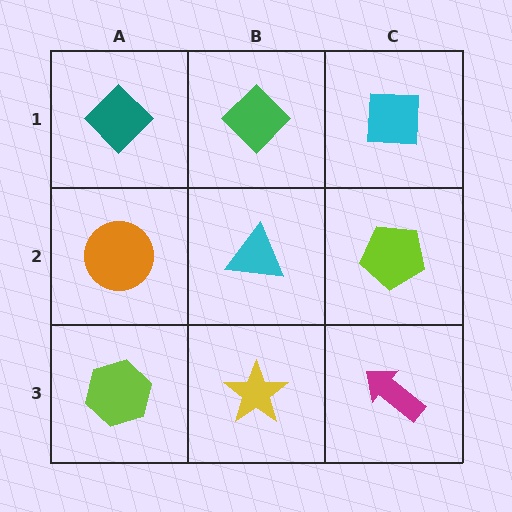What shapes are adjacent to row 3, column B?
A cyan triangle (row 2, column B), a lime hexagon (row 3, column A), a magenta arrow (row 3, column C).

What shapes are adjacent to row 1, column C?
A lime pentagon (row 2, column C), a green diamond (row 1, column B).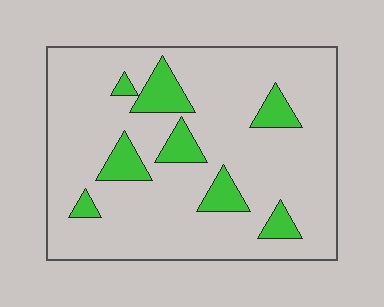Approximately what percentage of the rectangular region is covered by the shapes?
Approximately 15%.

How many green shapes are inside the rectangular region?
8.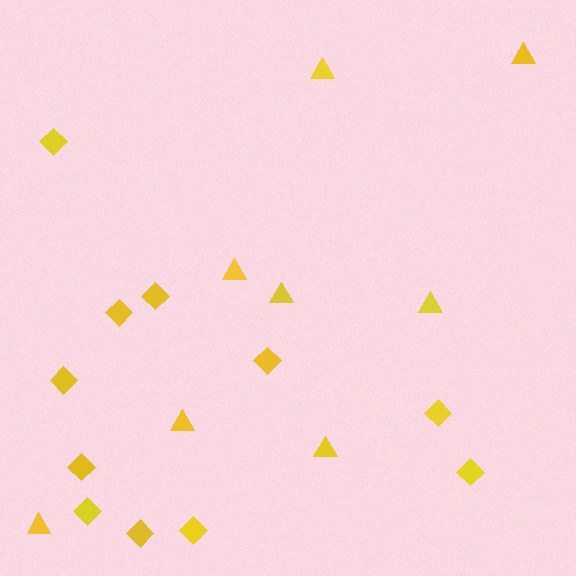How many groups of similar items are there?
There are 2 groups: one group of triangles (8) and one group of diamonds (11).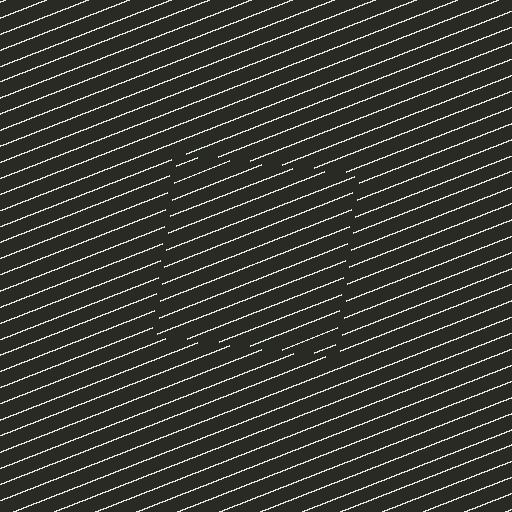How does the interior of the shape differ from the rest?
The interior of the shape contains the same grating, shifted by half a period — the contour is defined by the phase discontinuity where line-ends from the inner and outer gratings abut.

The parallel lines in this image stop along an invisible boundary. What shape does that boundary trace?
An illusory square. The interior of the shape contains the same grating, shifted by half a period — the contour is defined by the phase discontinuity where line-ends from the inner and outer gratings abut.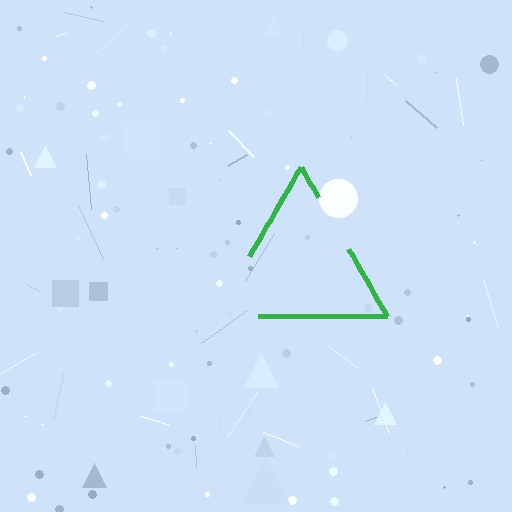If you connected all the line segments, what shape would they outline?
They would outline a triangle.